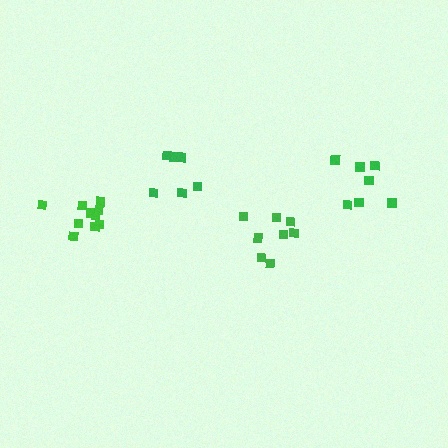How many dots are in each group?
Group 1: 8 dots, Group 2: 6 dots, Group 3: 10 dots, Group 4: 7 dots (31 total).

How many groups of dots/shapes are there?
There are 4 groups.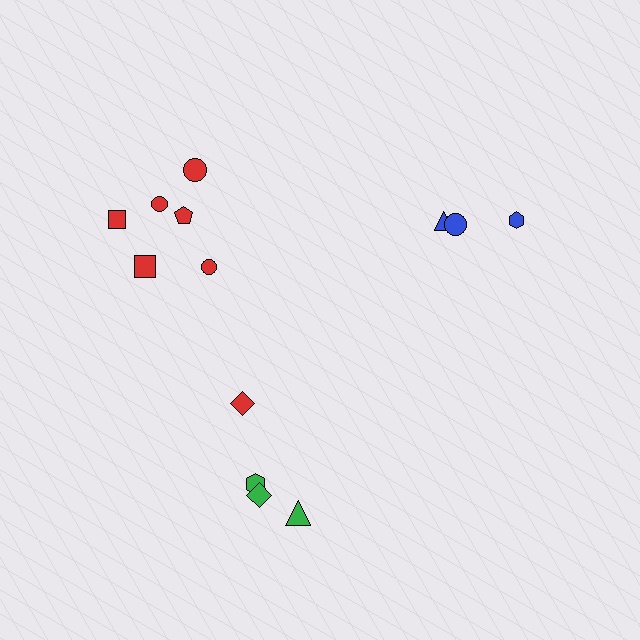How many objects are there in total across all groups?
There are 13 objects.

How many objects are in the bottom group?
There are 4 objects.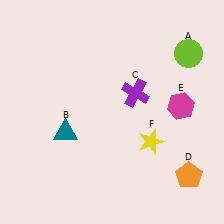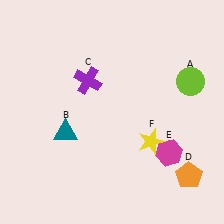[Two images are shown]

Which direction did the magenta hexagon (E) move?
The magenta hexagon (E) moved down.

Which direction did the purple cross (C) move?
The purple cross (C) moved left.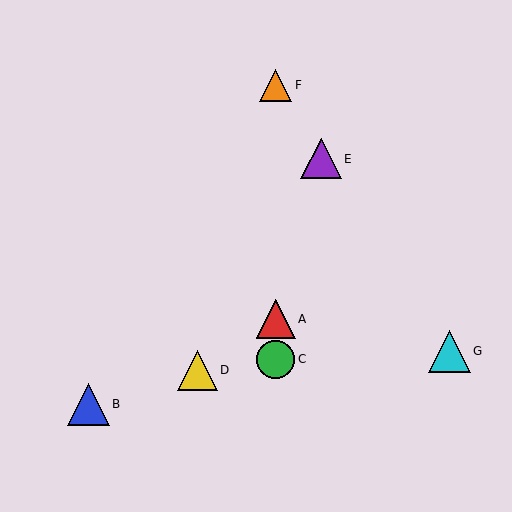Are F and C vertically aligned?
Yes, both are at x≈276.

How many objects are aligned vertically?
3 objects (A, C, F) are aligned vertically.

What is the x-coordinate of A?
Object A is at x≈276.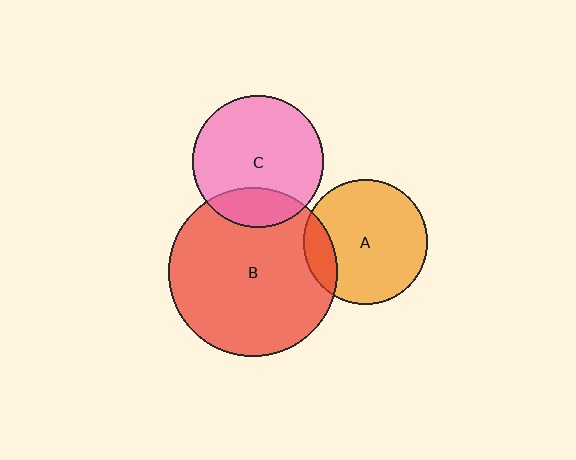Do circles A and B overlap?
Yes.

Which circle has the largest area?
Circle B (red).